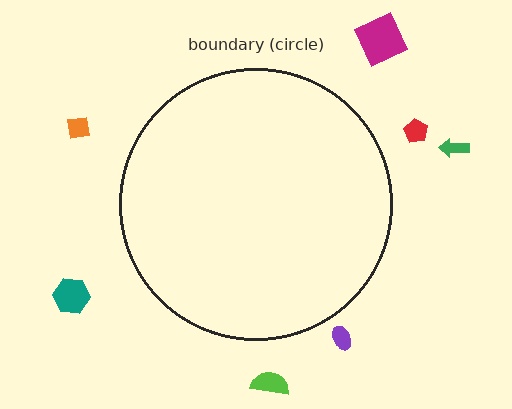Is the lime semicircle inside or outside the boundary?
Outside.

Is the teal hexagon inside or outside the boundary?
Outside.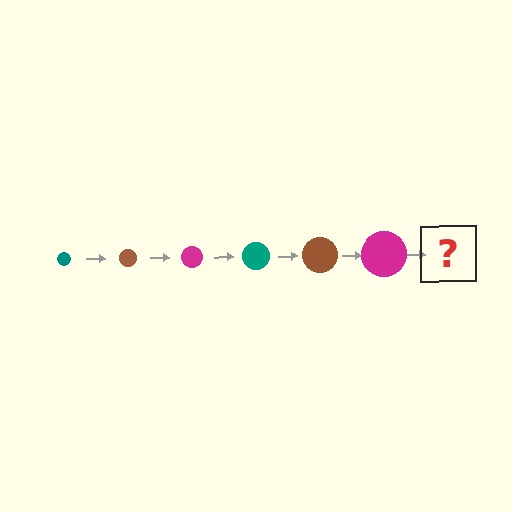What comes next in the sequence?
The next element should be a teal circle, larger than the previous one.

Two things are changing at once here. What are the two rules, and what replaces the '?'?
The two rules are that the circle grows larger each step and the color cycles through teal, brown, and magenta. The '?' should be a teal circle, larger than the previous one.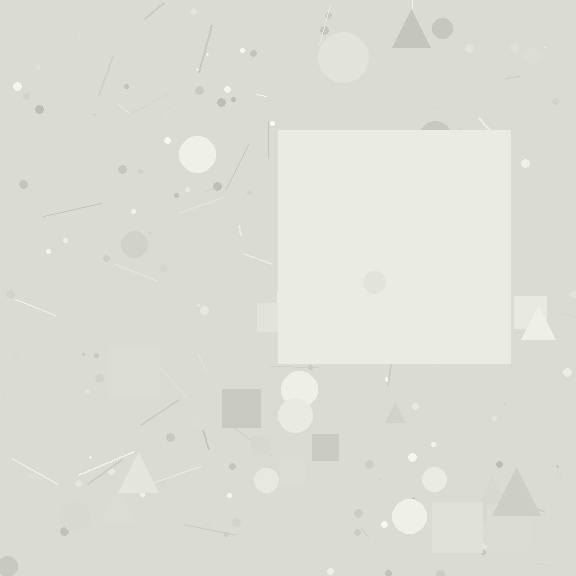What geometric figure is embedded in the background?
A square is embedded in the background.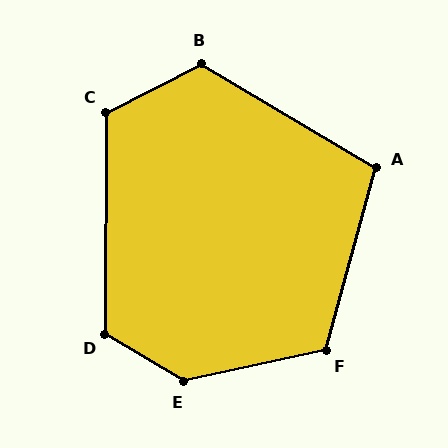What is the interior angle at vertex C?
Approximately 118 degrees (obtuse).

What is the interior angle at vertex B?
Approximately 122 degrees (obtuse).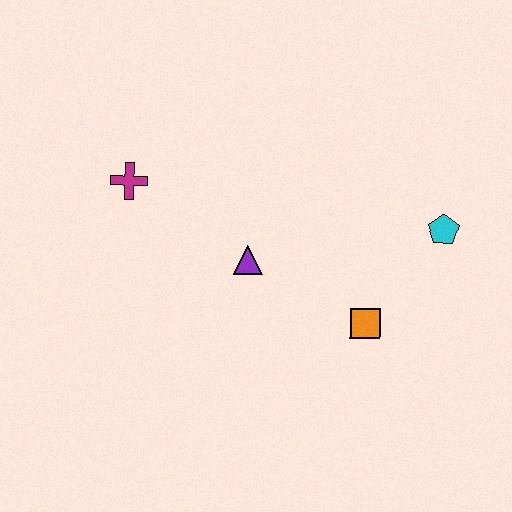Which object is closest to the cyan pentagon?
The orange square is closest to the cyan pentagon.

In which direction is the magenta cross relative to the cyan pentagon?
The magenta cross is to the left of the cyan pentagon.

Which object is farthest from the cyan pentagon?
The magenta cross is farthest from the cyan pentagon.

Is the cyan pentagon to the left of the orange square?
No